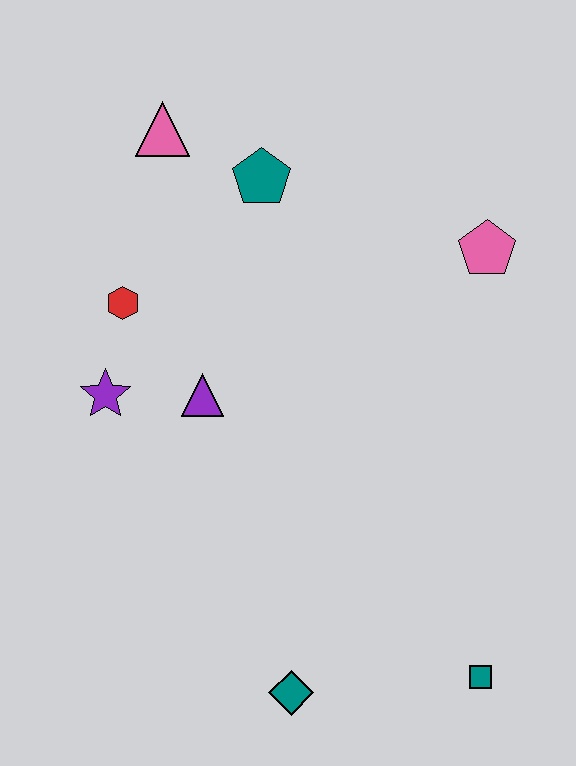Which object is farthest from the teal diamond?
The pink triangle is farthest from the teal diamond.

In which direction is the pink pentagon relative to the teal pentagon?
The pink pentagon is to the right of the teal pentagon.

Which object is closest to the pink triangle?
The teal pentagon is closest to the pink triangle.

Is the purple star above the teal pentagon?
No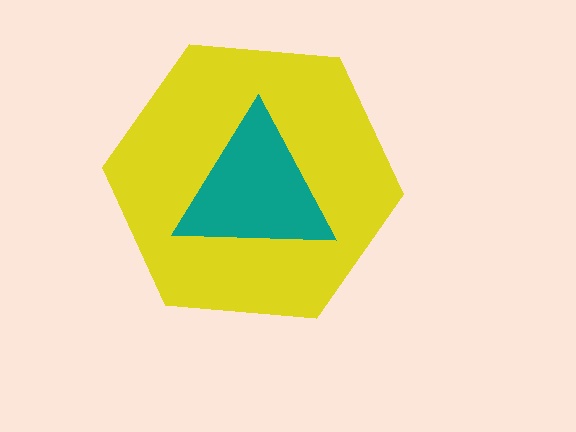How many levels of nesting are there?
2.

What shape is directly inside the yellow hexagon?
The teal triangle.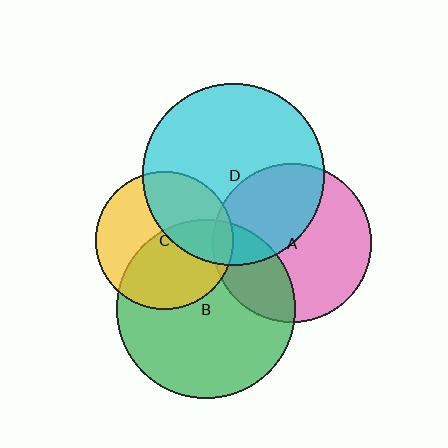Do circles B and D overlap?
Yes.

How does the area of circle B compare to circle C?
Approximately 1.7 times.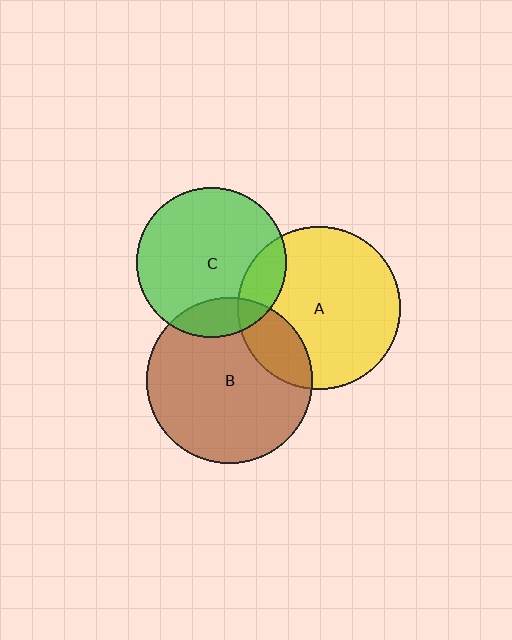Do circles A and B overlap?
Yes.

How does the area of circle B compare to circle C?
Approximately 1.2 times.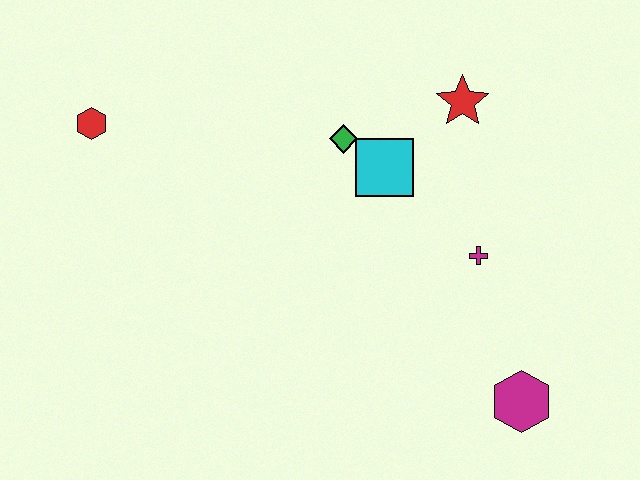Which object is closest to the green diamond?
The cyan square is closest to the green diamond.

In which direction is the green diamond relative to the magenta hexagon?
The green diamond is above the magenta hexagon.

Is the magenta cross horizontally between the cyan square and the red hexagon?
No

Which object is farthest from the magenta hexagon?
The red hexagon is farthest from the magenta hexagon.